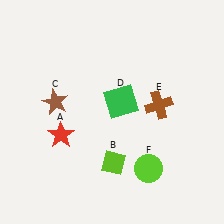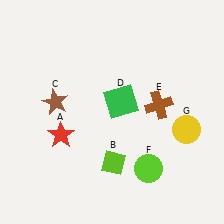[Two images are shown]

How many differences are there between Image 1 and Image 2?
There is 1 difference between the two images.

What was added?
A yellow circle (G) was added in Image 2.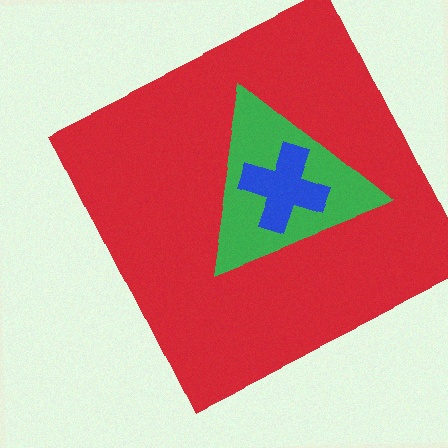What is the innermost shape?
The blue cross.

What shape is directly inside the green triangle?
The blue cross.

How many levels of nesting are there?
3.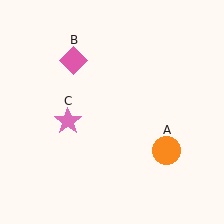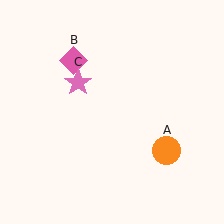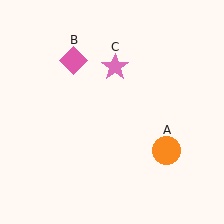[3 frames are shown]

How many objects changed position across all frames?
1 object changed position: pink star (object C).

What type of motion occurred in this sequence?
The pink star (object C) rotated clockwise around the center of the scene.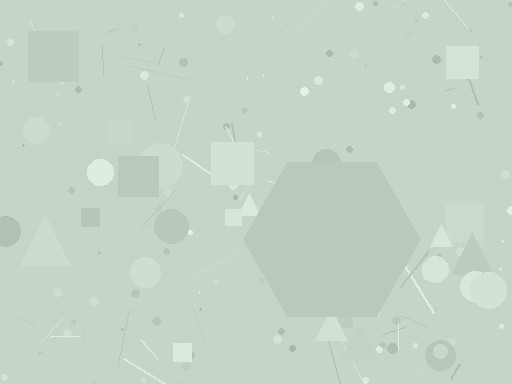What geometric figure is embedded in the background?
A hexagon is embedded in the background.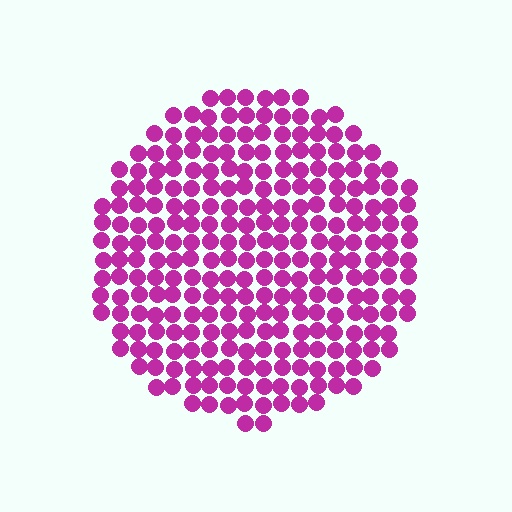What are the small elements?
The small elements are circles.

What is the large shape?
The large shape is a circle.